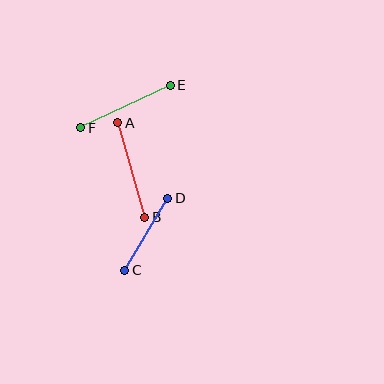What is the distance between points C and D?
The distance is approximately 84 pixels.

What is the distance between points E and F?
The distance is approximately 99 pixels.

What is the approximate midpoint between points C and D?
The midpoint is at approximately (146, 234) pixels.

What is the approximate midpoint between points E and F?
The midpoint is at approximately (126, 107) pixels.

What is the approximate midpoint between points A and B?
The midpoint is at approximately (131, 170) pixels.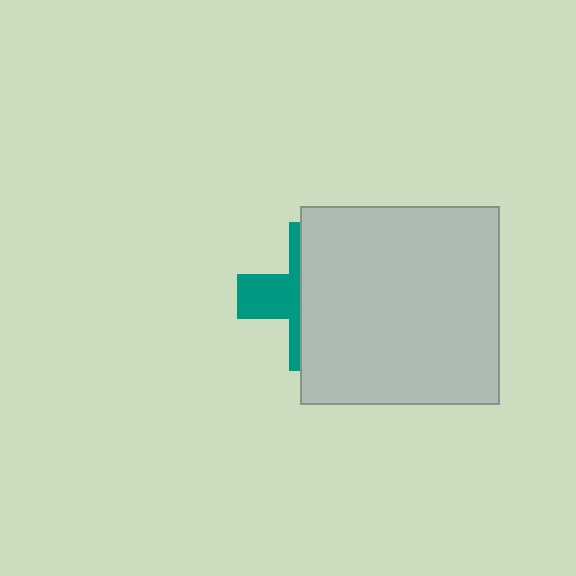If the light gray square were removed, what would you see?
You would see the complete teal cross.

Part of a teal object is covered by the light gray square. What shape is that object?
It is a cross.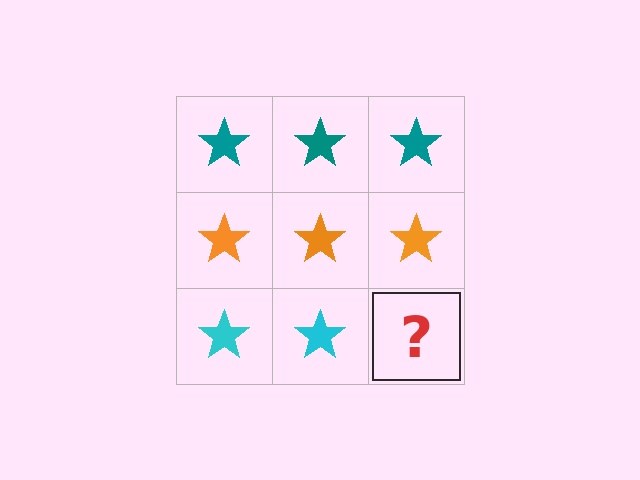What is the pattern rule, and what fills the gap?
The rule is that each row has a consistent color. The gap should be filled with a cyan star.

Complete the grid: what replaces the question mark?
The question mark should be replaced with a cyan star.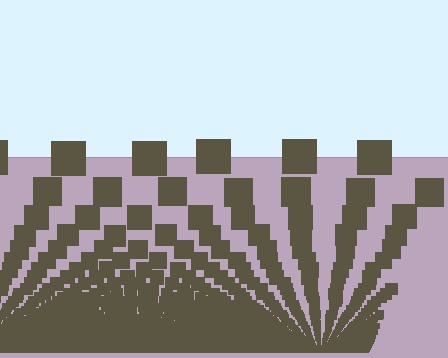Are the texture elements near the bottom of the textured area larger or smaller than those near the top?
Smaller. The gradient is inverted — elements near the bottom are smaller and denser.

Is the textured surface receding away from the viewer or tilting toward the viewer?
The surface appears to tilt toward the viewer. Texture elements get larger and sparser toward the top.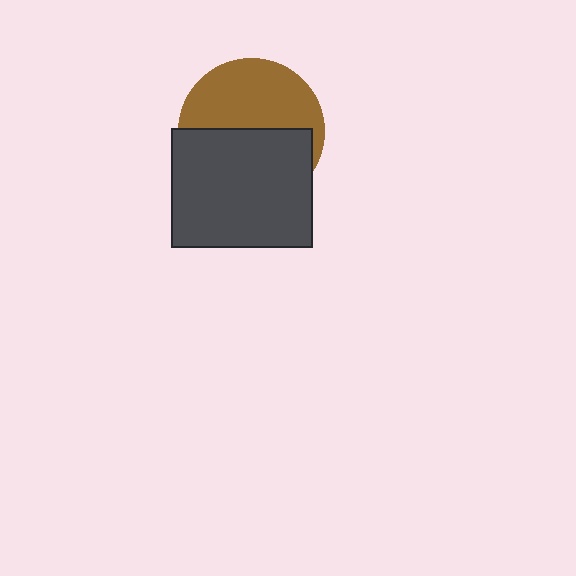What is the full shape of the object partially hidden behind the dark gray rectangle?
The partially hidden object is a brown circle.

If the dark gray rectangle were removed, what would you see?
You would see the complete brown circle.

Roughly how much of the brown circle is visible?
About half of it is visible (roughly 49%).